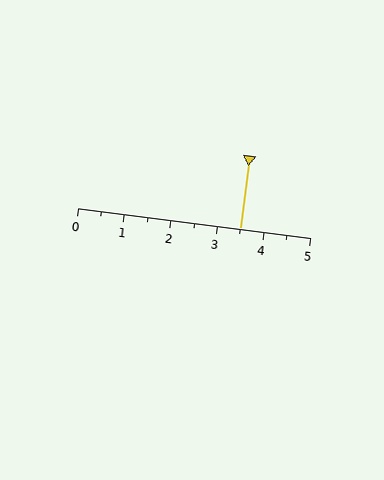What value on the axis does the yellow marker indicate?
The marker indicates approximately 3.5.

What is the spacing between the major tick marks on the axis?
The major ticks are spaced 1 apart.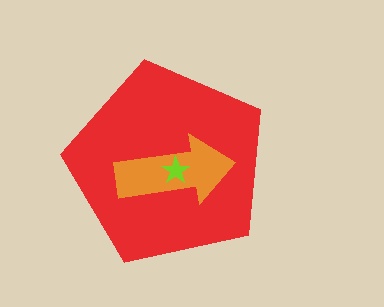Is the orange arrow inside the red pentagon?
Yes.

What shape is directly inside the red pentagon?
The orange arrow.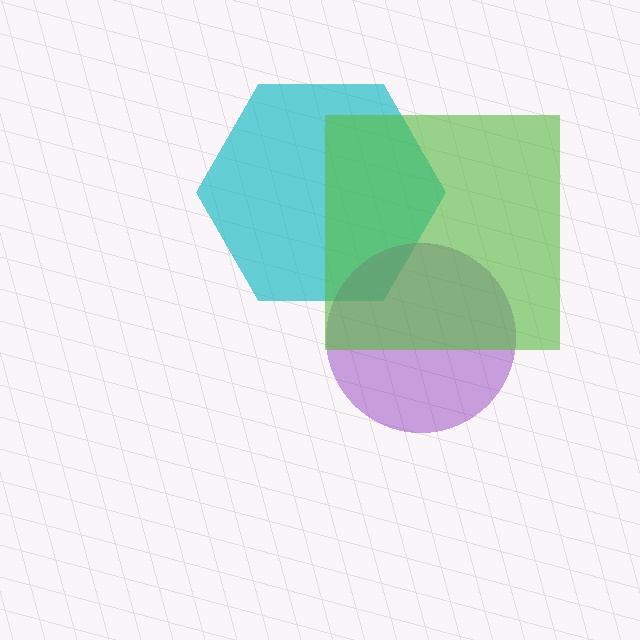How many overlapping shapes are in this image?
There are 3 overlapping shapes in the image.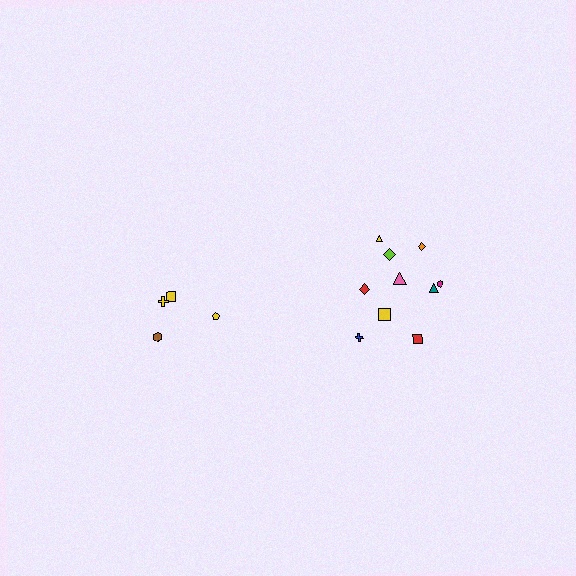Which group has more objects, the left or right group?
The right group.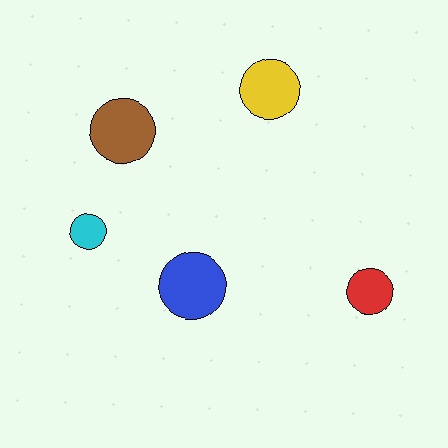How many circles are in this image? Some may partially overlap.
There are 5 circles.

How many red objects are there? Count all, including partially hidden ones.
There is 1 red object.